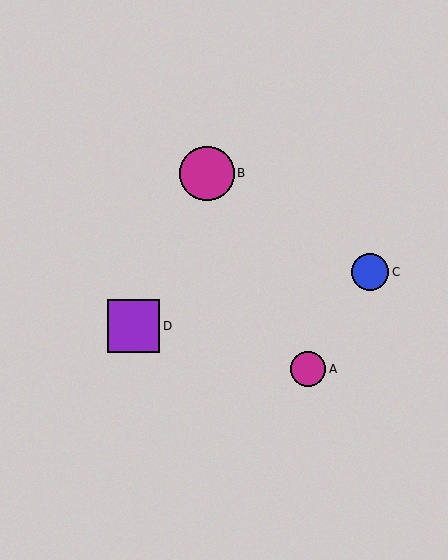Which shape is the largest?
The magenta circle (labeled B) is the largest.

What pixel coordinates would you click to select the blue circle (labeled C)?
Click at (370, 272) to select the blue circle C.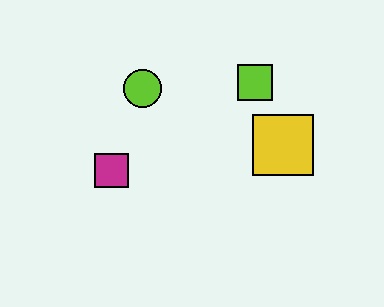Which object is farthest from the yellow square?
The magenta square is farthest from the yellow square.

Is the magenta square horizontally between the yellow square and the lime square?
No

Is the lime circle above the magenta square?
Yes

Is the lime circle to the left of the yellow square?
Yes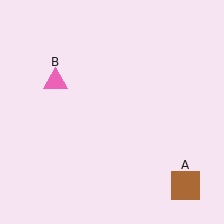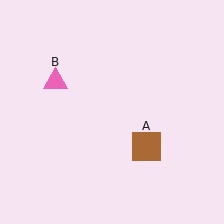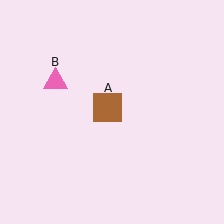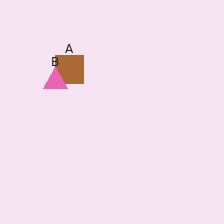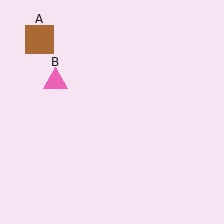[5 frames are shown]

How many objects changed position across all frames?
1 object changed position: brown square (object A).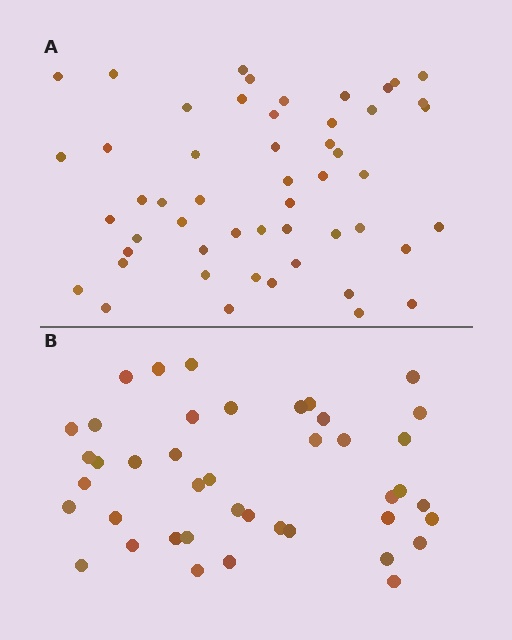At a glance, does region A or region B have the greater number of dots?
Region A (the top region) has more dots.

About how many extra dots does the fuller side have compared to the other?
Region A has roughly 10 or so more dots than region B.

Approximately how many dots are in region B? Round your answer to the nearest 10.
About 40 dots. (The exact count is 42, which rounds to 40.)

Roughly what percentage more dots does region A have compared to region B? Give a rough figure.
About 25% more.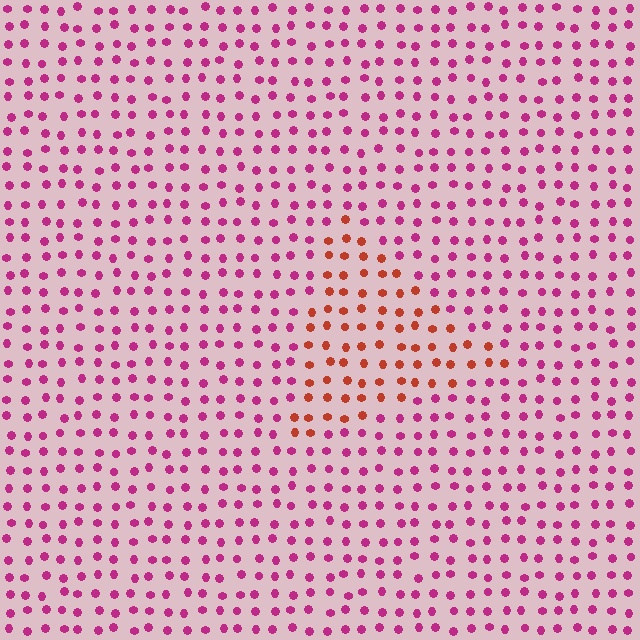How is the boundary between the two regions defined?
The boundary is defined purely by a slight shift in hue (about 46 degrees). Spacing, size, and orientation are identical on both sides.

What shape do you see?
I see a triangle.